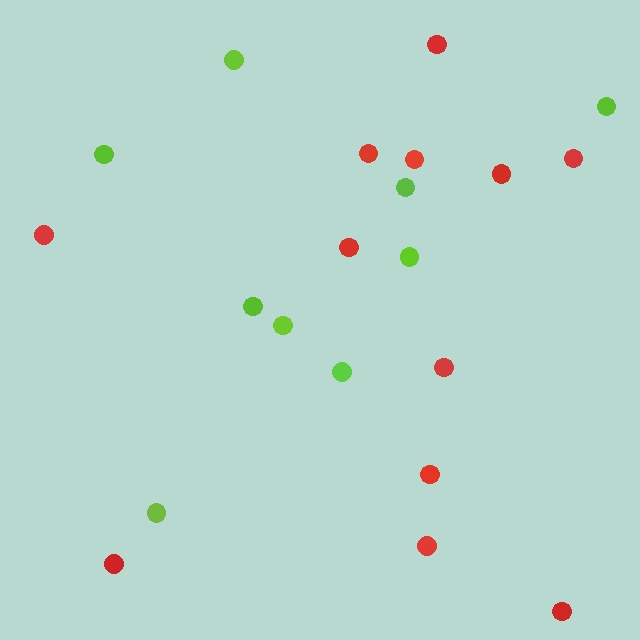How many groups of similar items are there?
There are 2 groups: one group of lime circles (9) and one group of red circles (12).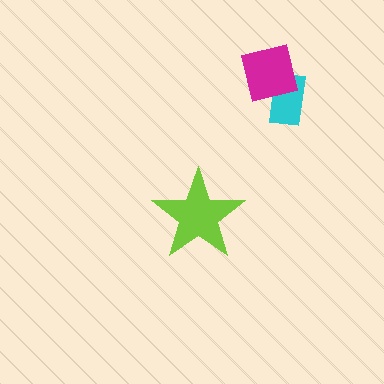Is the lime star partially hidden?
No, no other shape covers it.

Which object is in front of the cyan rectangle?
The magenta square is in front of the cyan rectangle.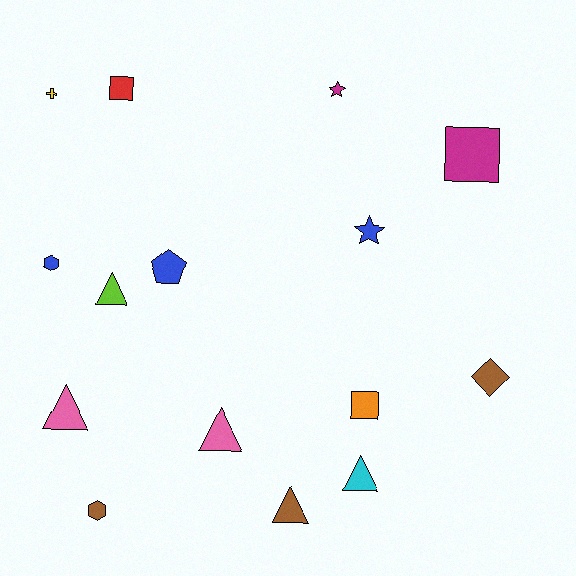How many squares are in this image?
There are 3 squares.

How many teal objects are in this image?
There are no teal objects.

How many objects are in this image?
There are 15 objects.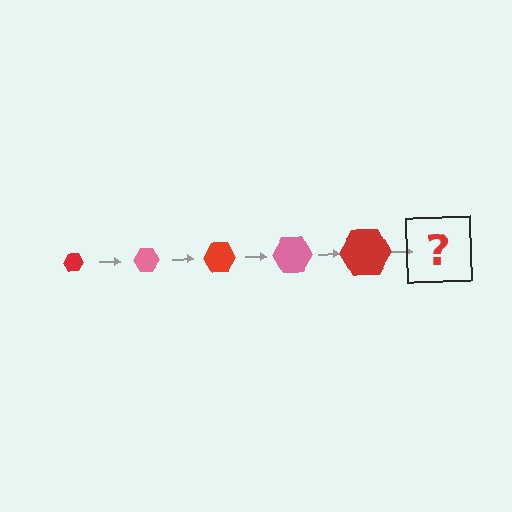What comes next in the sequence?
The next element should be a pink hexagon, larger than the previous one.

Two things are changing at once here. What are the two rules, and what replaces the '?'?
The two rules are that the hexagon grows larger each step and the color cycles through red and pink. The '?' should be a pink hexagon, larger than the previous one.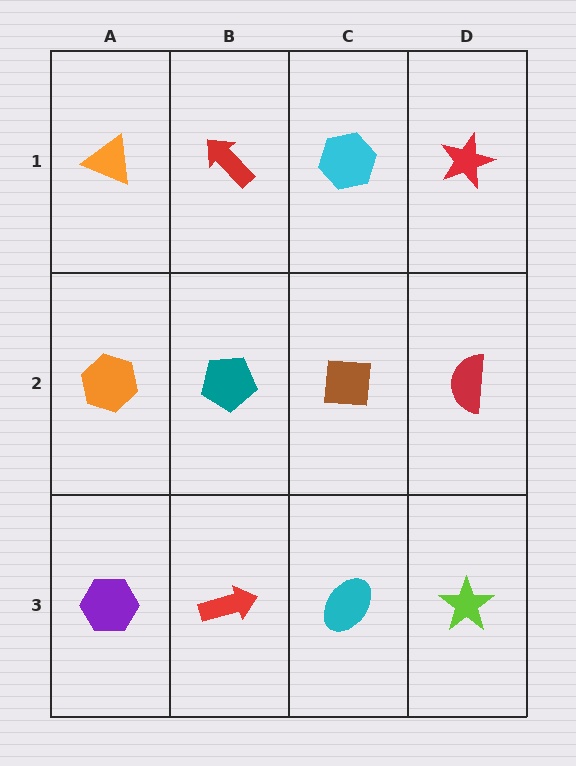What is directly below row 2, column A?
A purple hexagon.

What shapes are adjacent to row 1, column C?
A brown square (row 2, column C), a red arrow (row 1, column B), a red star (row 1, column D).